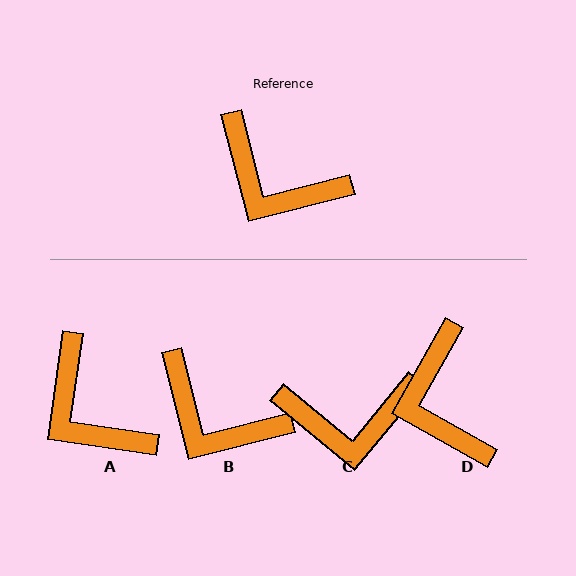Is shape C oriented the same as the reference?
No, it is off by about 36 degrees.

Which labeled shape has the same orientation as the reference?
B.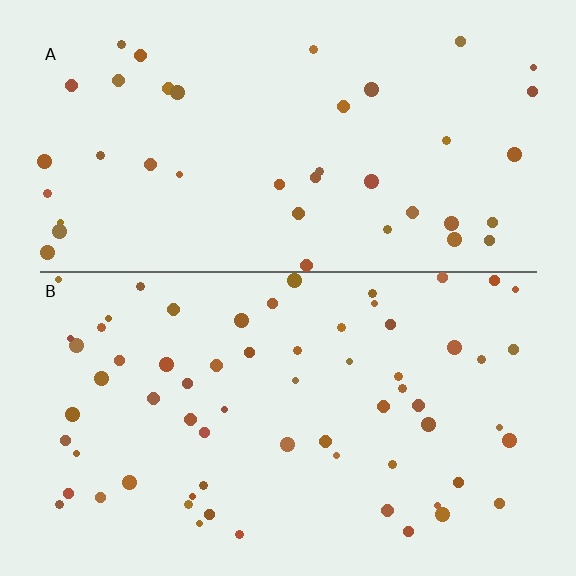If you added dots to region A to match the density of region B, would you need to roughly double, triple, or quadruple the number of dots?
Approximately double.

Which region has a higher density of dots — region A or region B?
B (the bottom).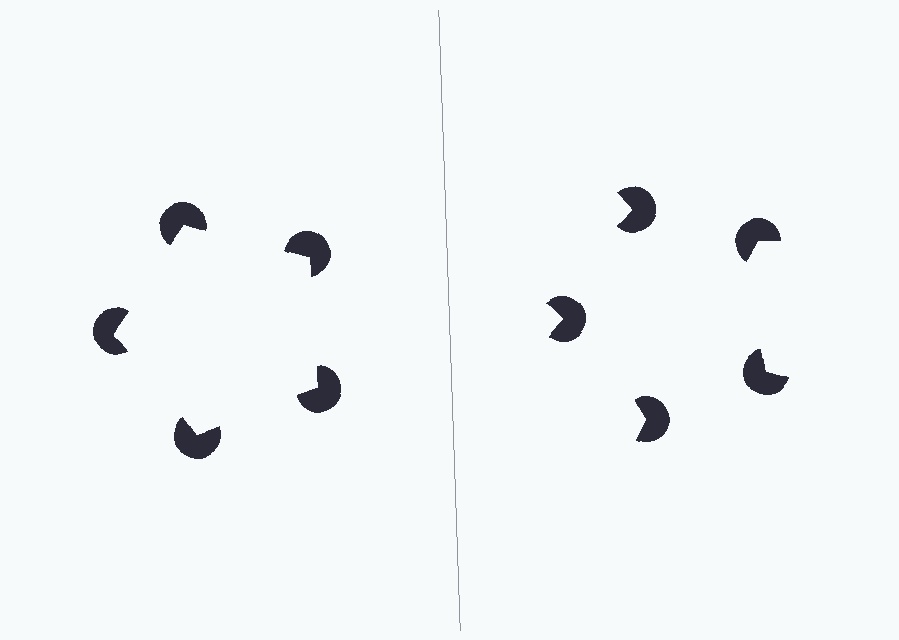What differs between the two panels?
The pac-man discs are positioned identically on both sides; only the wedge orientations differ. On the left they align to a pentagon; on the right they are misaligned.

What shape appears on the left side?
An illusory pentagon.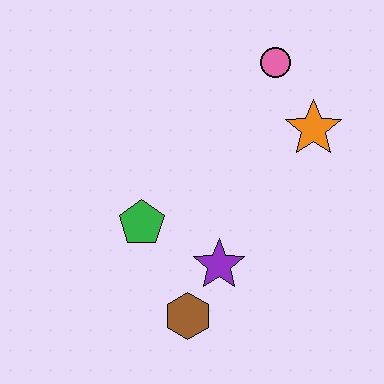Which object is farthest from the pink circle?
The brown hexagon is farthest from the pink circle.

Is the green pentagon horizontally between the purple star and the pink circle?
No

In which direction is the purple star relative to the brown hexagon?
The purple star is above the brown hexagon.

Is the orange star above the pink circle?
No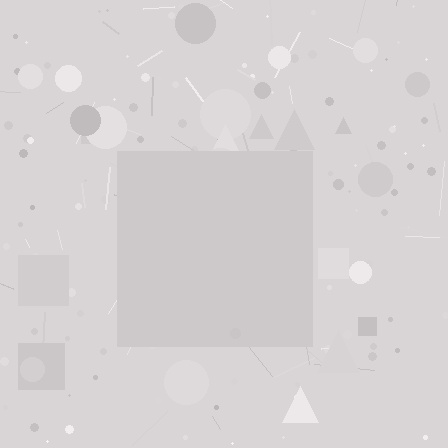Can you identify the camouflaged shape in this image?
The camouflaged shape is a square.